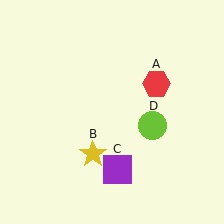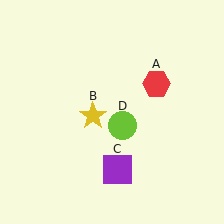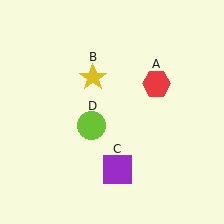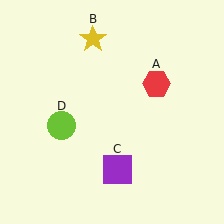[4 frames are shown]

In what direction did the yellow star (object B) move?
The yellow star (object B) moved up.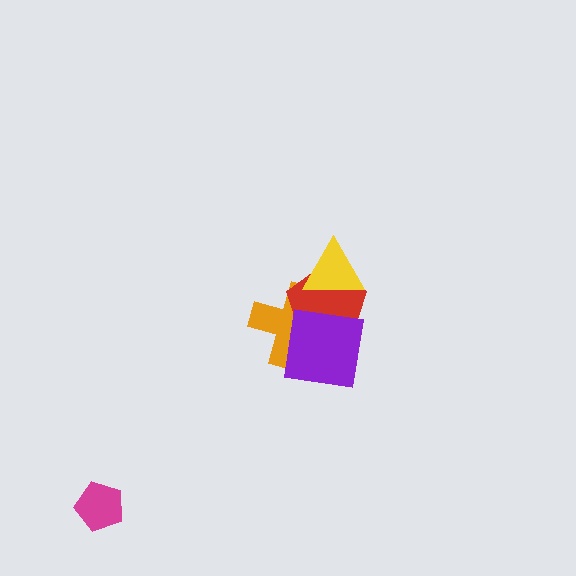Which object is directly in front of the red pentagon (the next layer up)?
The purple square is directly in front of the red pentagon.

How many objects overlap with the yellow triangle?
2 objects overlap with the yellow triangle.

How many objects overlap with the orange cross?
3 objects overlap with the orange cross.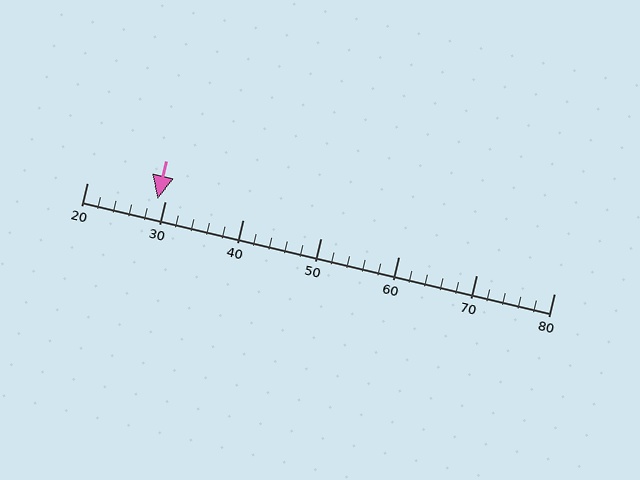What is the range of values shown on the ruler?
The ruler shows values from 20 to 80.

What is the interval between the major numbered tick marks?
The major tick marks are spaced 10 units apart.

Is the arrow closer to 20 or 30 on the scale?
The arrow is closer to 30.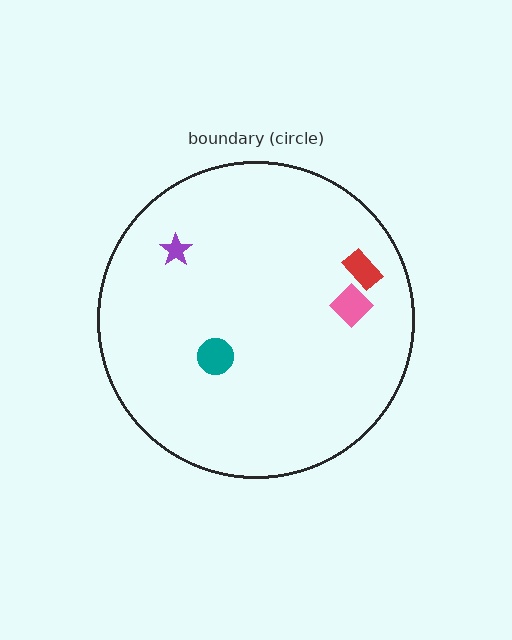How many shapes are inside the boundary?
4 inside, 0 outside.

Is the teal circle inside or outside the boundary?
Inside.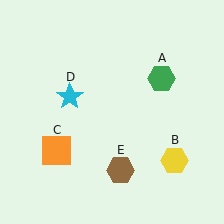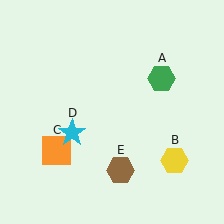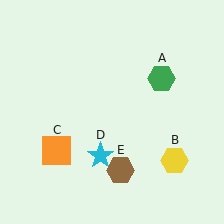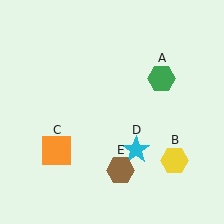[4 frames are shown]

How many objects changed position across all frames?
1 object changed position: cyan star (object D).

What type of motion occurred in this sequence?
The cyan star (object D) rotated counterclockwise around the center of the scene.